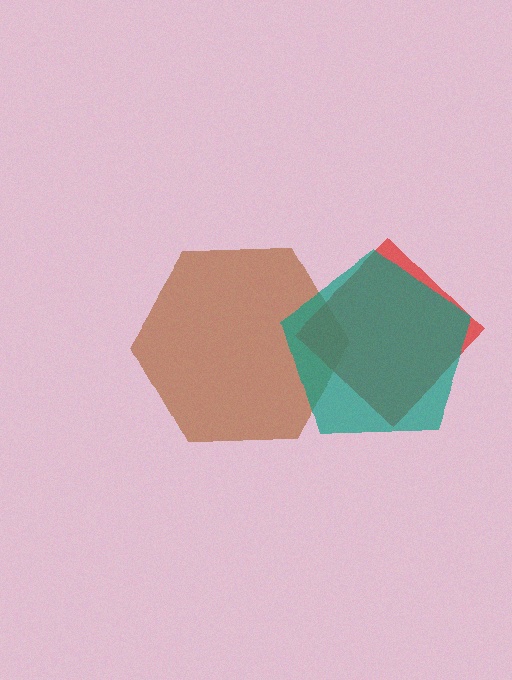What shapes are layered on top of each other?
The layered shapes are: a brown hexagon, a red diamond, a teal pentagon.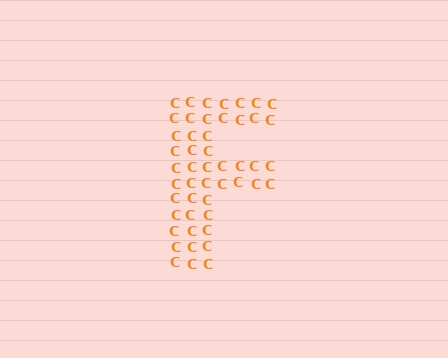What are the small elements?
The small elements are letter C's.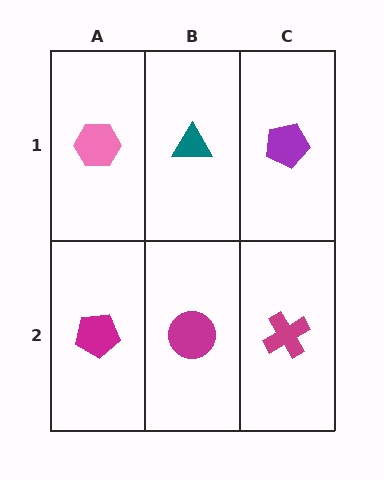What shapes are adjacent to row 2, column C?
A purple pentagon (row 1, column C), a magenta circle (row 2, column B).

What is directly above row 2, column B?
A teal triangle.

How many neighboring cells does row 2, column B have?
3.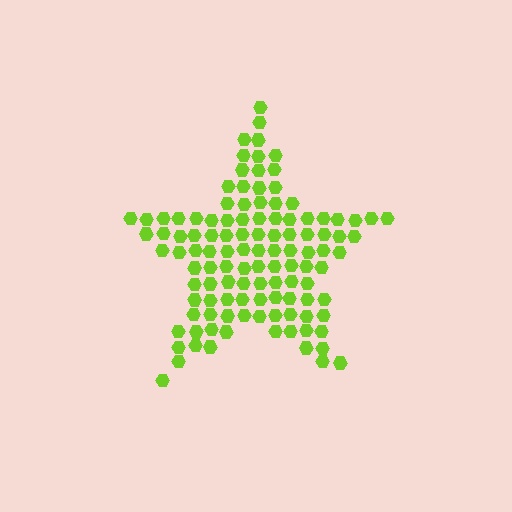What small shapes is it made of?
It is made of small hexagons.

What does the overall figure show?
The overall figure shows a star.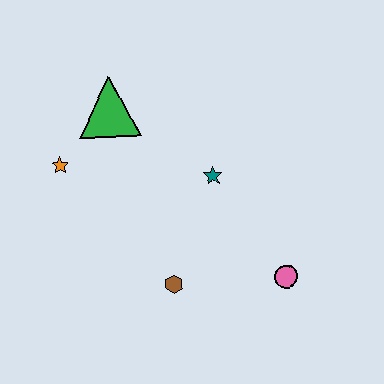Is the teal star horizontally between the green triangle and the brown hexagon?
No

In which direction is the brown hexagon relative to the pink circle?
The brown hexagon is to the left of the pink circle.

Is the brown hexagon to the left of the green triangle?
No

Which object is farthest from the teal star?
The orange star is farthest from the teal star.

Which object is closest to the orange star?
The green triangle is closest to the orange star.